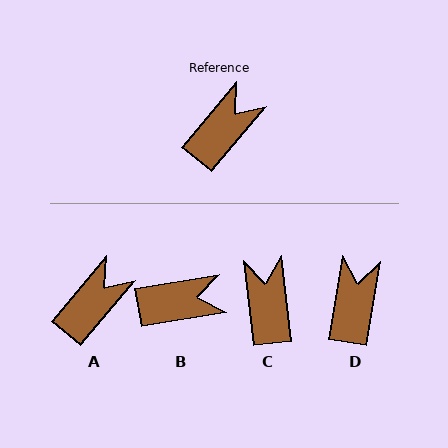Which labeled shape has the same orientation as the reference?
A.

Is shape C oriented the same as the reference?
No, it is off by about 46 degrees.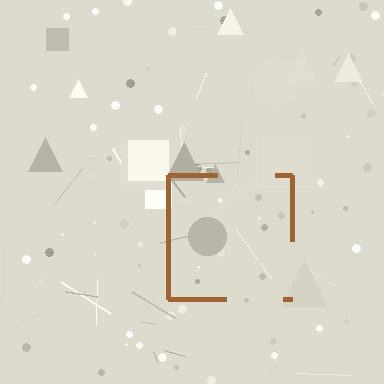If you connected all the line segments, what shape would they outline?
They would outline a square.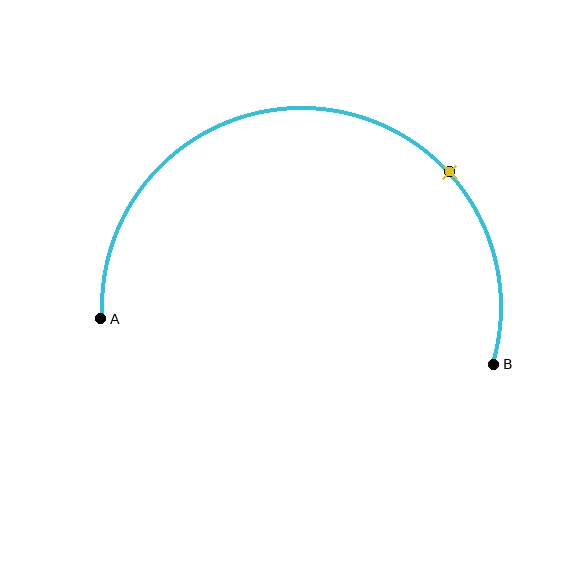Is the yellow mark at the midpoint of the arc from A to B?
No. The yellow mark lies on the arc but is closer to endpoint B. The arc midpoint would be at the point on the curve equidistant along the arc from both A and B.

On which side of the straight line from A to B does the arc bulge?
The arc bulges above the straight line connecting A and B.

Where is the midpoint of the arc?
The arc midpoint is the point on the curve farthest from the straight line joining A and B. It sits above that line.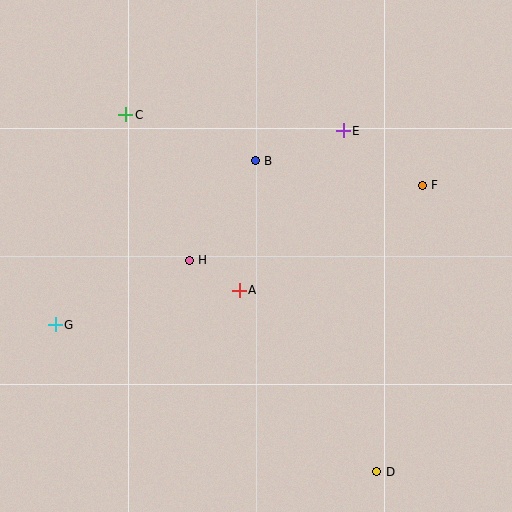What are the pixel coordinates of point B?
Point B is at (255, 161).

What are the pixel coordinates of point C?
Point C is at (126, 115).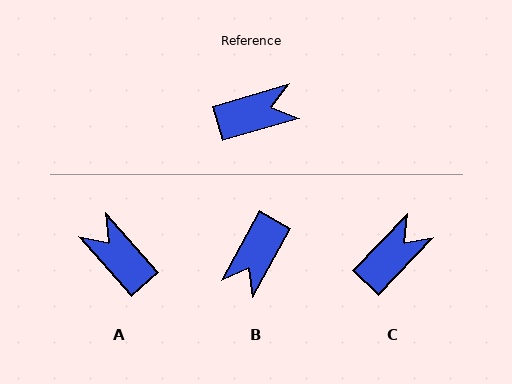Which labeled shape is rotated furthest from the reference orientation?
B, about 136 degrees away.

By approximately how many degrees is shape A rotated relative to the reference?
Approximately 115 degrees counter-clockwise.